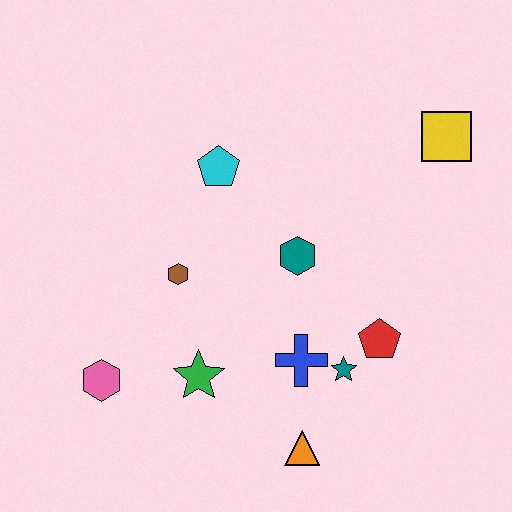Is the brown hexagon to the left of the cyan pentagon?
Yes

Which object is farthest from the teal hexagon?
The pink hexagon is farthest from the teal hexagon.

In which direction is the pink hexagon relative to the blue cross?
The pink hexagon is to the left of the blue cross.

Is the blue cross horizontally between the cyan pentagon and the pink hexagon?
No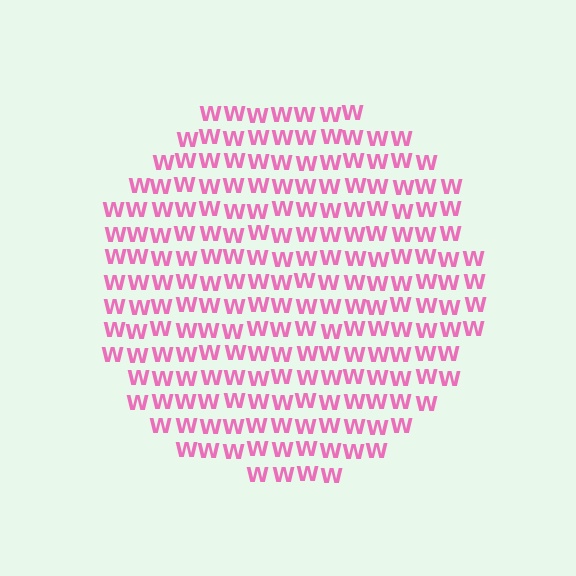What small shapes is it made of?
It is made of small letter W's.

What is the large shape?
The large shape is a circle.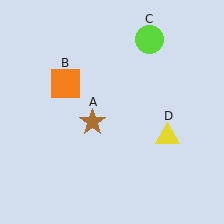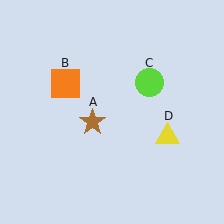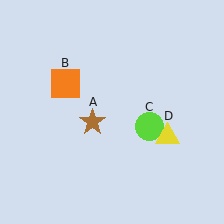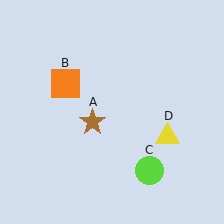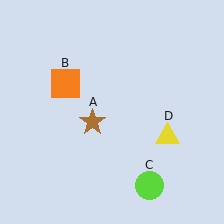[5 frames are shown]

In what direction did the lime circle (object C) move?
The lime circle (object C) moved down.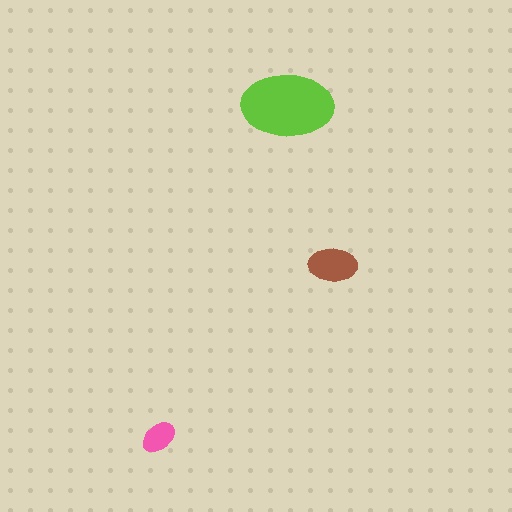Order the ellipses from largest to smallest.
the lime one, the brown one, the pink one.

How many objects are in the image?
There are 3 objects in the image.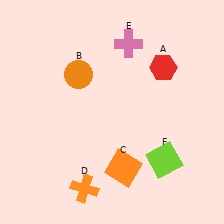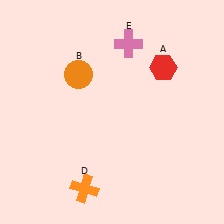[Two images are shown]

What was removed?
The orange square (C), the lime square (F) were removed in Image 2.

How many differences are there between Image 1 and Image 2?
There are 2 differences between the two images.